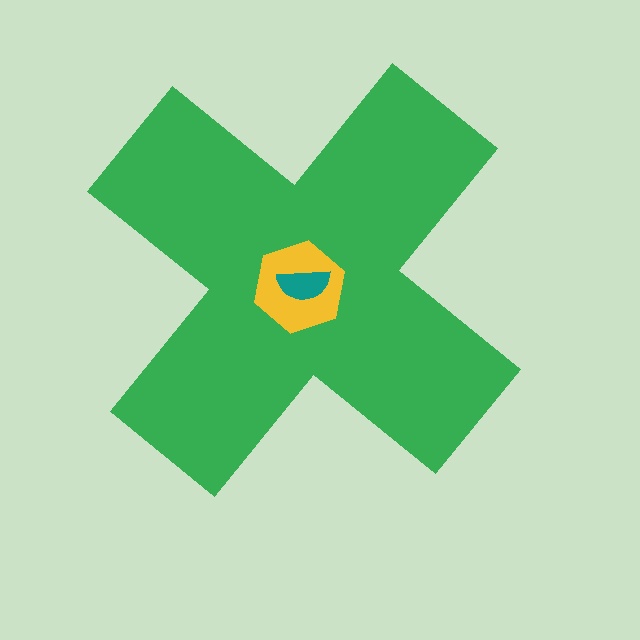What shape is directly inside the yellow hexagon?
The teal semicircle.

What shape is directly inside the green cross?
The yellow hexagon.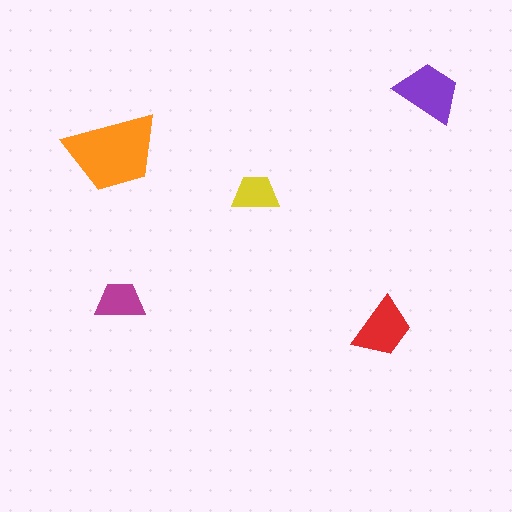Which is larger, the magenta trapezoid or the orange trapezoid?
The orange one.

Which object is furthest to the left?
The orange trapezoid is leftmost.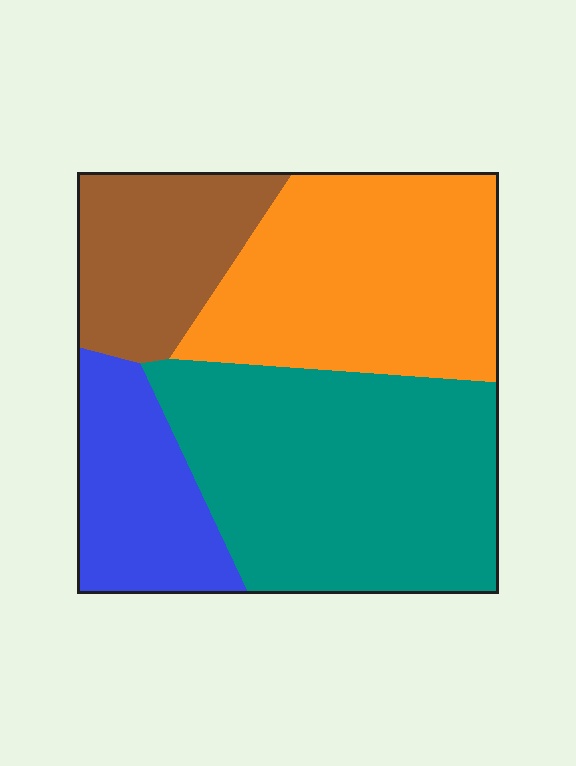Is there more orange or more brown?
Orange.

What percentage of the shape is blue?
Blue takes up less than a quarter of the shape.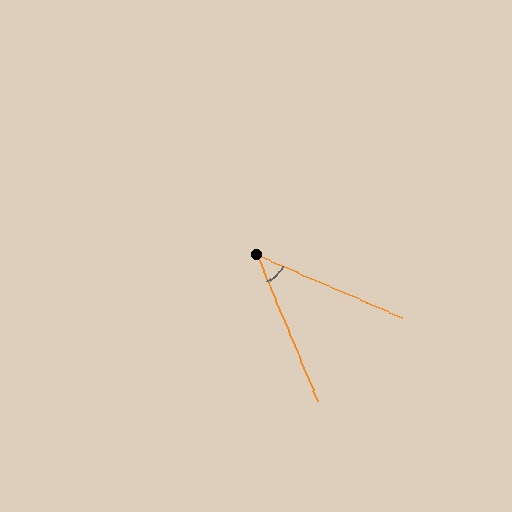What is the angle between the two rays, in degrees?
Approximately 44 degrees.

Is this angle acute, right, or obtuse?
It is acute.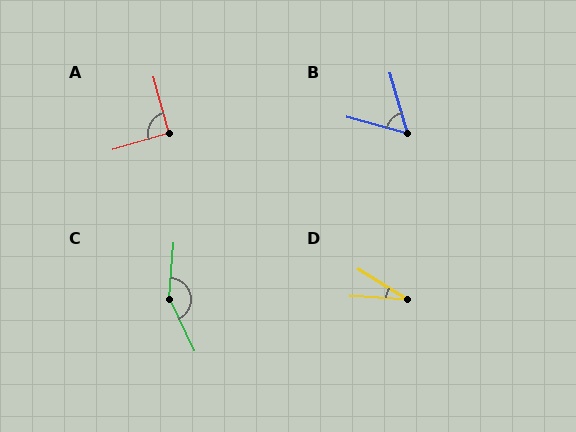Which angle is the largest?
C, at approximately 150 degrees.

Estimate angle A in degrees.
Approximately 92 degrees.